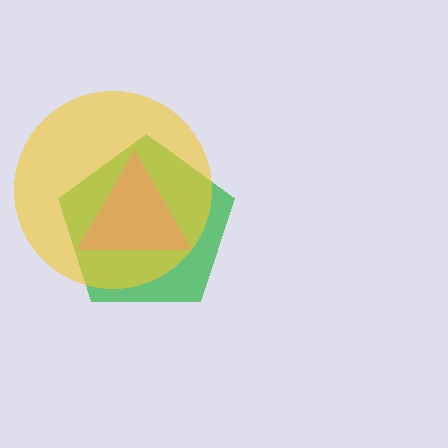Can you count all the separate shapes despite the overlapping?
Yes, there are 3 separate shapes.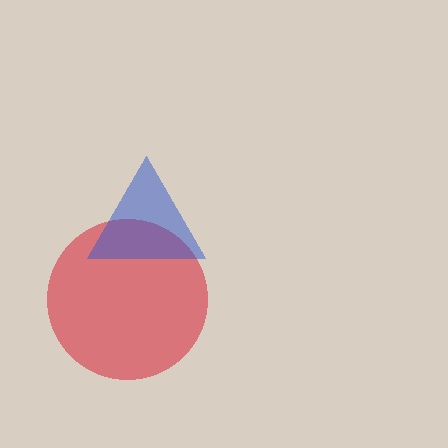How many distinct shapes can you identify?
There are 2 distinct shapes: a red circle, a blue triangle.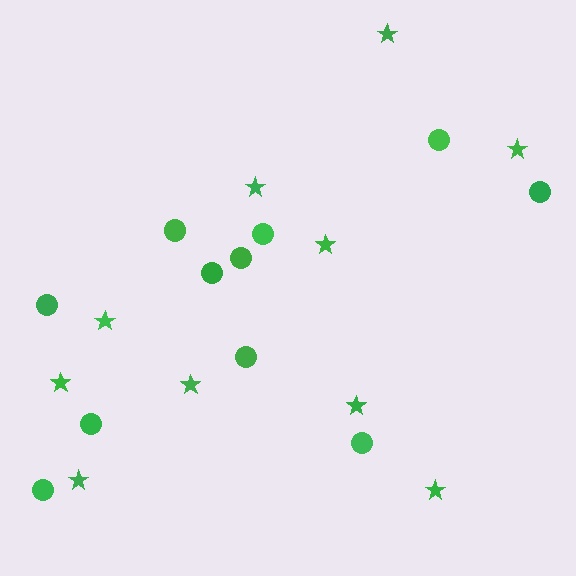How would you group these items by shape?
There are 2 groups: one group of stars (10) and one group of circles (11).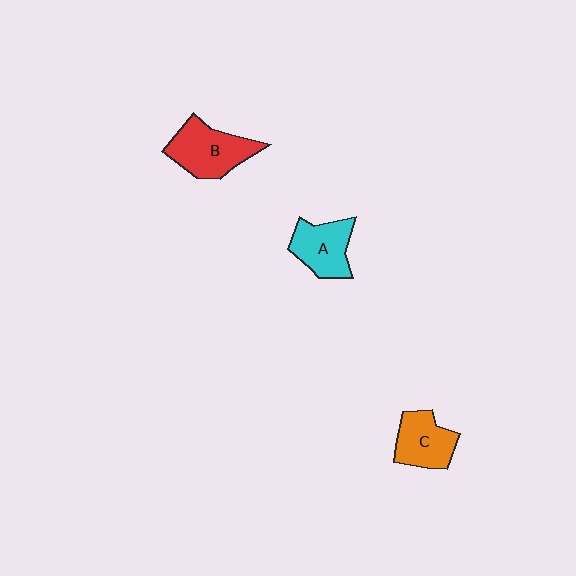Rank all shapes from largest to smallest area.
From largest to smallest: B (red), A (cyan), C (orange).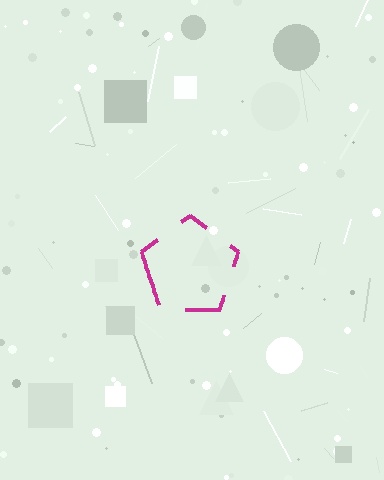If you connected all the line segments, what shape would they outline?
They would outline a pentagon.